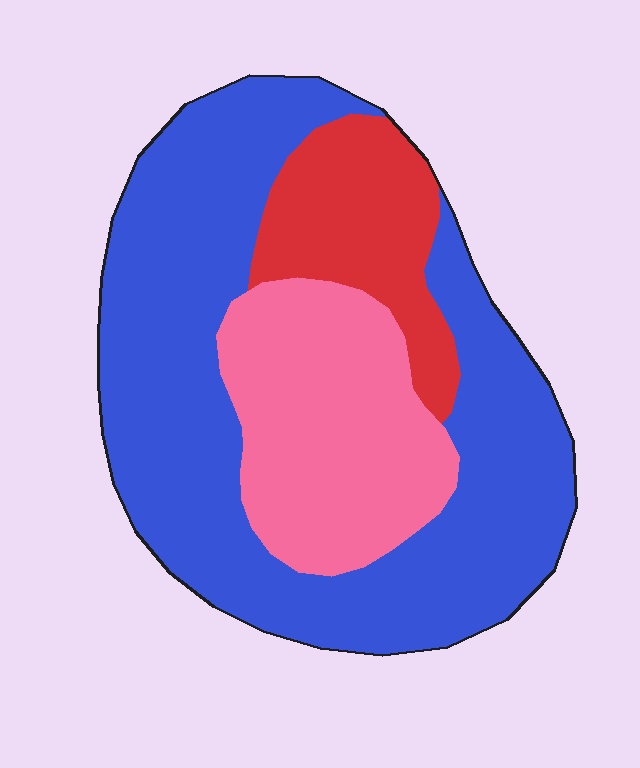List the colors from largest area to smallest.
From largest to smallest: blue, pink, red.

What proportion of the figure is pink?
Pink covers roughly 25% of the figure.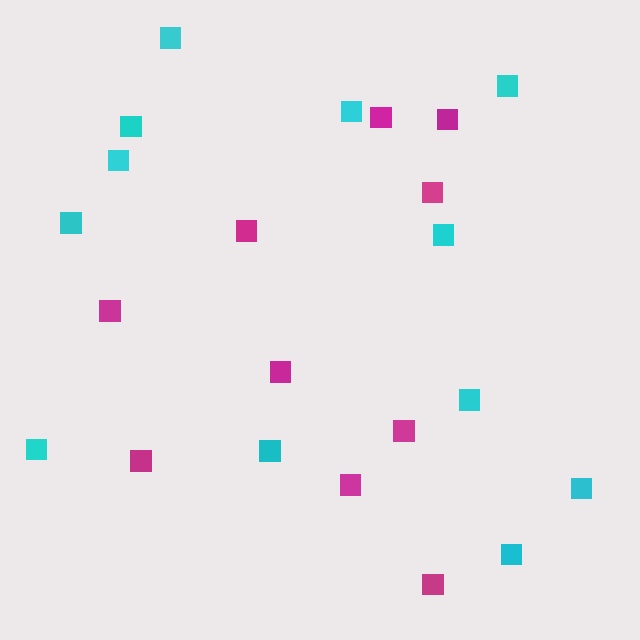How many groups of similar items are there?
There are 2 groups: one group of magenta squares (10) and one group of cyan squares (12).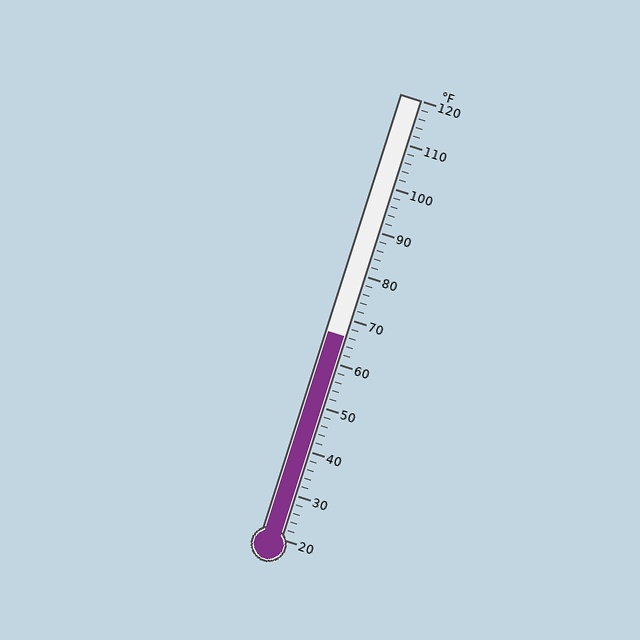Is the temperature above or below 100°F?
The temperature is below 100°F.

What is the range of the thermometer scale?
The thermometer scale ranges from 20°F to 120°F.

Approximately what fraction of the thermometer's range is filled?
The thermometer is filled to approximately 45% of its range.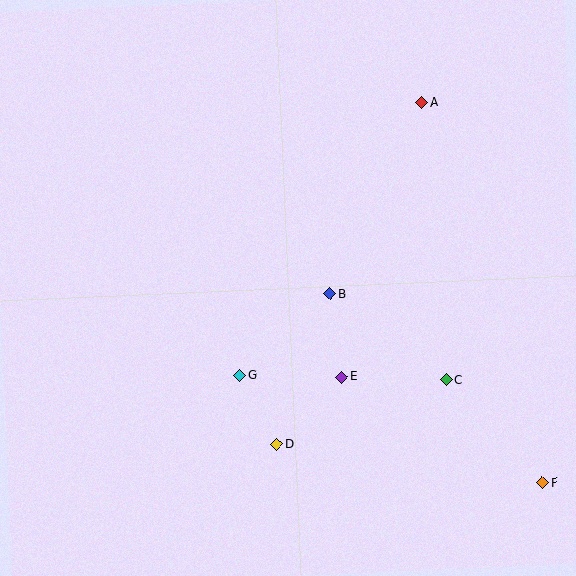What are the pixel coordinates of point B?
Point B is at (330, 294).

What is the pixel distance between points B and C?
The distance between B and C is 144 pixels.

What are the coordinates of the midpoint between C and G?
The midpoint between C and G is at (343, 378).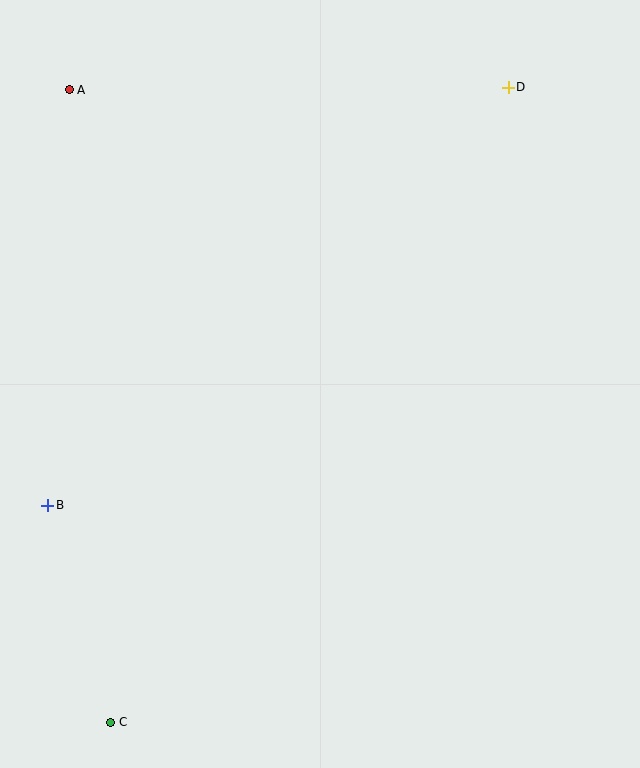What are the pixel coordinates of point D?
Point D is at (508, 87).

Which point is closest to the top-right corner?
Point D is closest to the top-right corner.